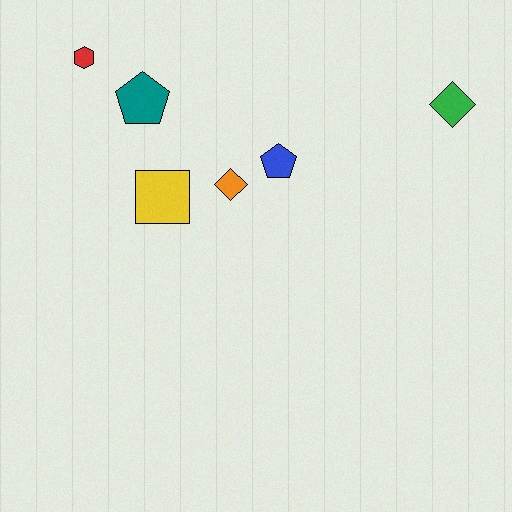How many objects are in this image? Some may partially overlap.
There are 6 objects.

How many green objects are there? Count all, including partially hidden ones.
There is 1 green object.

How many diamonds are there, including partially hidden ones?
There are 2 diamonds.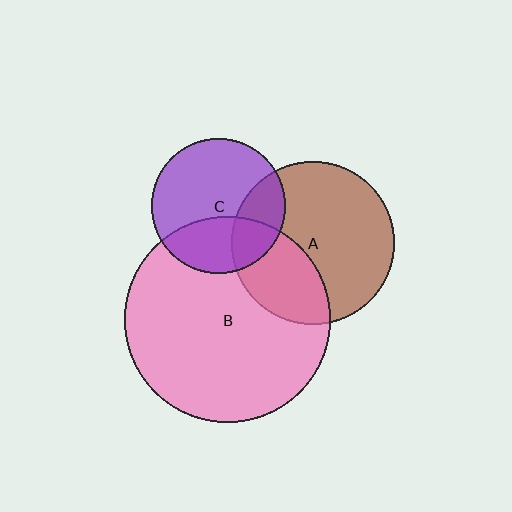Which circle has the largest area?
Circle B (pink).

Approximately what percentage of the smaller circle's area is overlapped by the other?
Approximately 25%.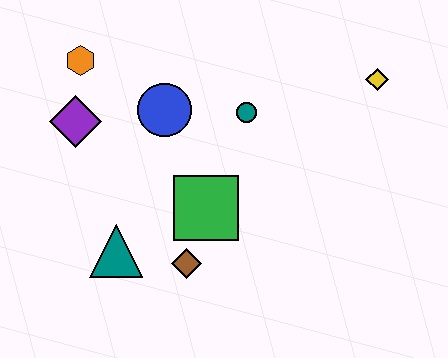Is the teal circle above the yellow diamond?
No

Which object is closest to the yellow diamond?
The teal circle is closest to the yellow diamond.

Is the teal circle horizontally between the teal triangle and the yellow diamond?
Yes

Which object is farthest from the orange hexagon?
The yellow diamond is farthest from the orange hexagon.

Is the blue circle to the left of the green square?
Yes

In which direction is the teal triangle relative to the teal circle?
The teal triangle is below the teal circle.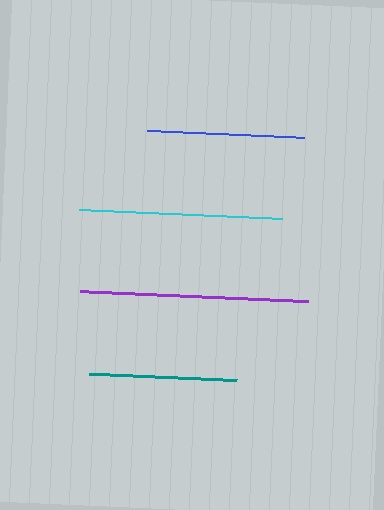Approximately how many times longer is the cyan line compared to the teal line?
The cyan line is approximately 1.4 times the length of the teal line.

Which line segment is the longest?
The purple line is the longest at approximately 228 pixels.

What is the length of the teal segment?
The teal segment is approximately 149 pixels long.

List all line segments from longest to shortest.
From longest to shortest: purple, cyan, blue, teal.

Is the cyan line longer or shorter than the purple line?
The purple line is longer than the cyan line.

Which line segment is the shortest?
The teal line is the shortest at approximately 149 pixels.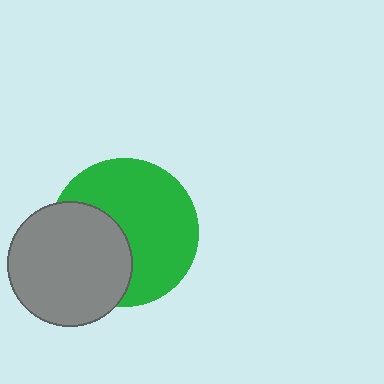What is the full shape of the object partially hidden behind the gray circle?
The partially hidden object is a green circle.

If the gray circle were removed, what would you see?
You would see the complete green circle.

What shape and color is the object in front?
The object in front is a gray circle.